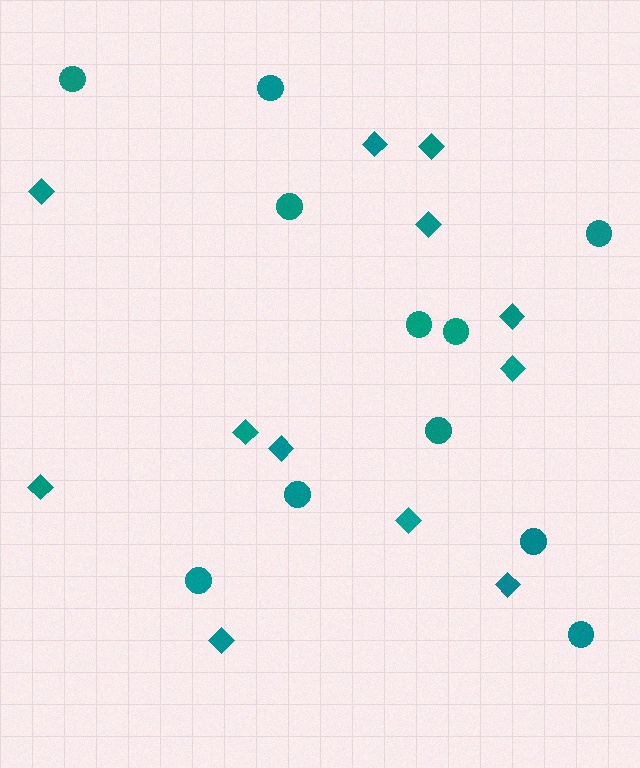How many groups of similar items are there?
There are 2 groups: one group of circles (11) and one group of diamonds (12).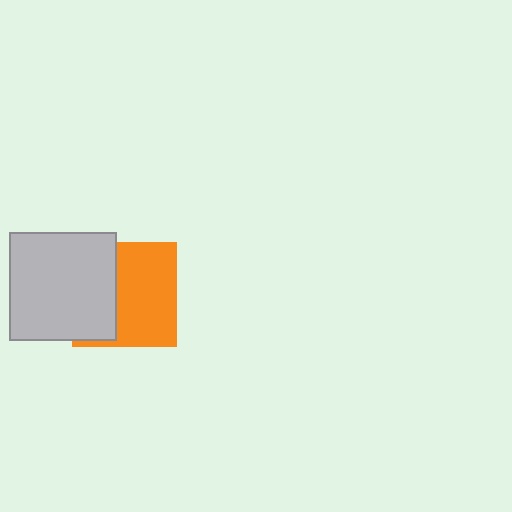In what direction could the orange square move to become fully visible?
The orange square could move right. That would shift it out from behind the light gray square entirely.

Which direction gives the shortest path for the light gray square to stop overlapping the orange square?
Moving left gives the shortest separation.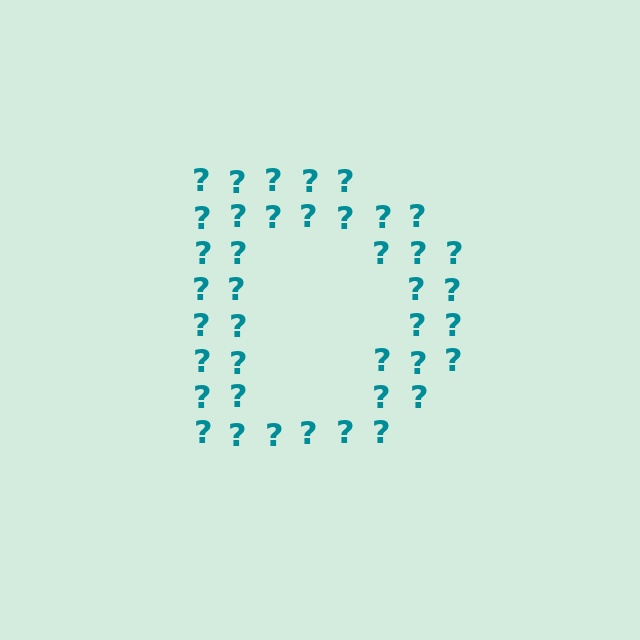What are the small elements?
The small elements are question marks.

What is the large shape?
The large shape is the letter D.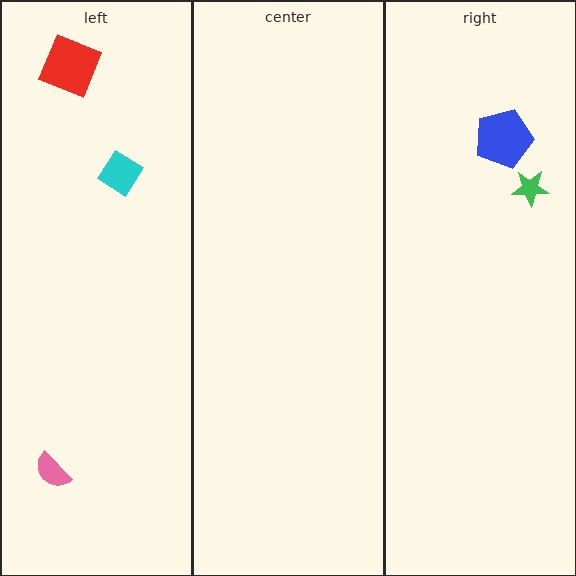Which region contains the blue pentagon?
The right region.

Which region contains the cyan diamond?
The left region.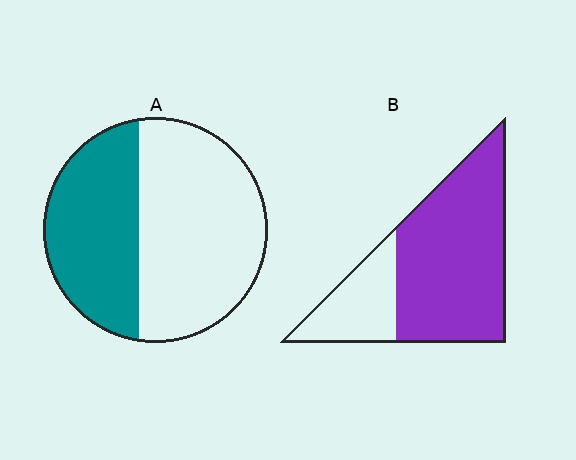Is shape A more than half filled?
No.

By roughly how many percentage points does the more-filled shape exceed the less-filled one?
By roughly 35 percentage points (B over A).